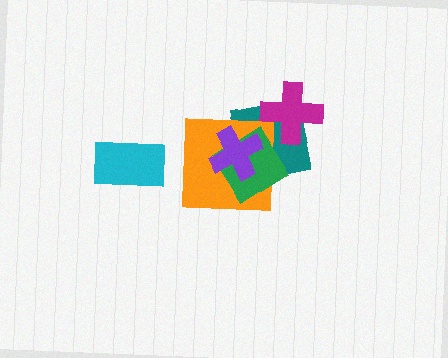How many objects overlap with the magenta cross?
1 object overlaps with the magenta cross.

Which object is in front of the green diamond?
The purple cross is in front of the green diamond.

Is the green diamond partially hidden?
Yes, it is partially covered by another shape.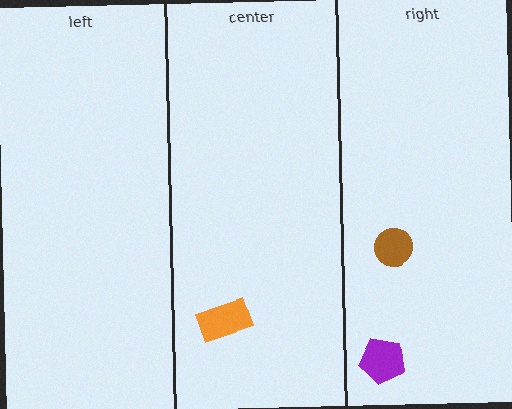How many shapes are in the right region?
2.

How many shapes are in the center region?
1.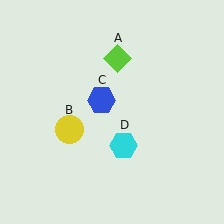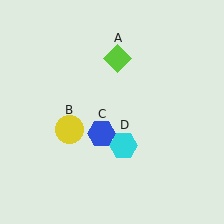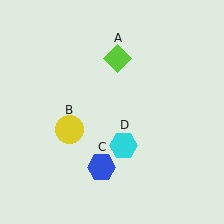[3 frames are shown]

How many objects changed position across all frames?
1 object changed position: blue hexagon (object C).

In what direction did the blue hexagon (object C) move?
The blue hexagon (object C) moved down.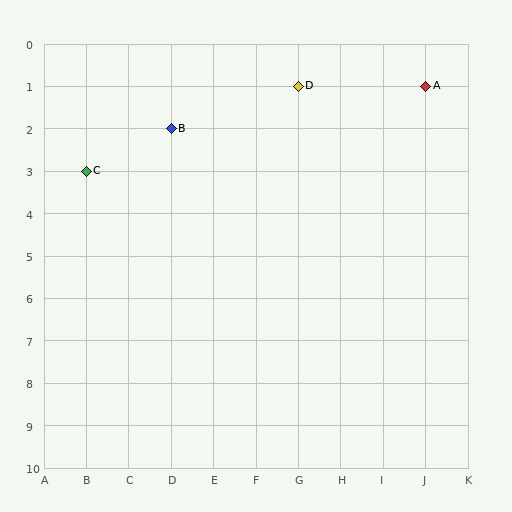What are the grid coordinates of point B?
Point B is at grid coordinates (D, 2).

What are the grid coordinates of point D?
Point D is at grid coordinates (G, 1).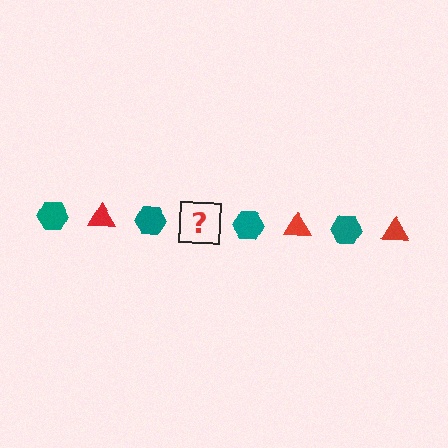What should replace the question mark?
The question mark should be replaced with a red triangle.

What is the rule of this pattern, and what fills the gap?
The rule is that the pattern alternates between teal hexagon and red triangle. The gap should be filled with a red triangle.